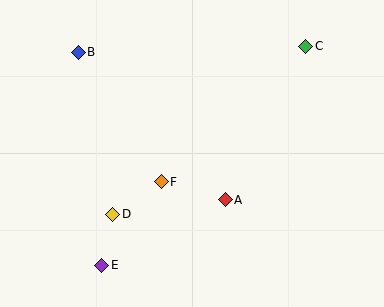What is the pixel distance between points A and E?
The distance between A and E is 140 pixels.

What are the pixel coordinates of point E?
Point E is at (102, 265).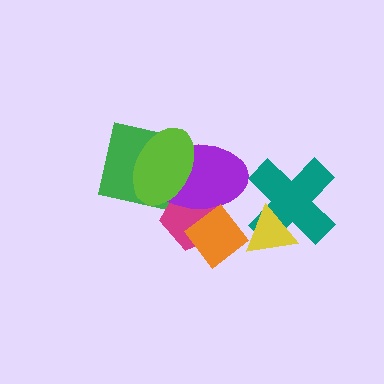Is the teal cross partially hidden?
Yes, it is partially covered by another shape.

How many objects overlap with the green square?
2 objects overlap with the green square.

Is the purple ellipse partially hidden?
Yes, it is partially covered by another shape.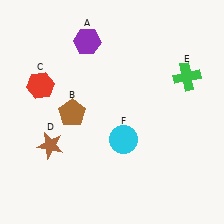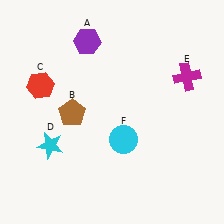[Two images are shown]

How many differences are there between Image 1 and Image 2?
There are 2 differences between the two images.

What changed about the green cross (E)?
In Image 1, E is green. In Image 2, it changed to magenta.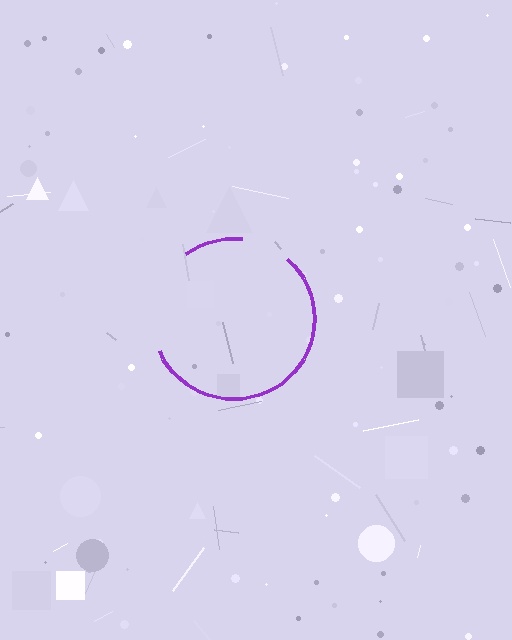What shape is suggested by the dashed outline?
The dashed outline suggests a circle.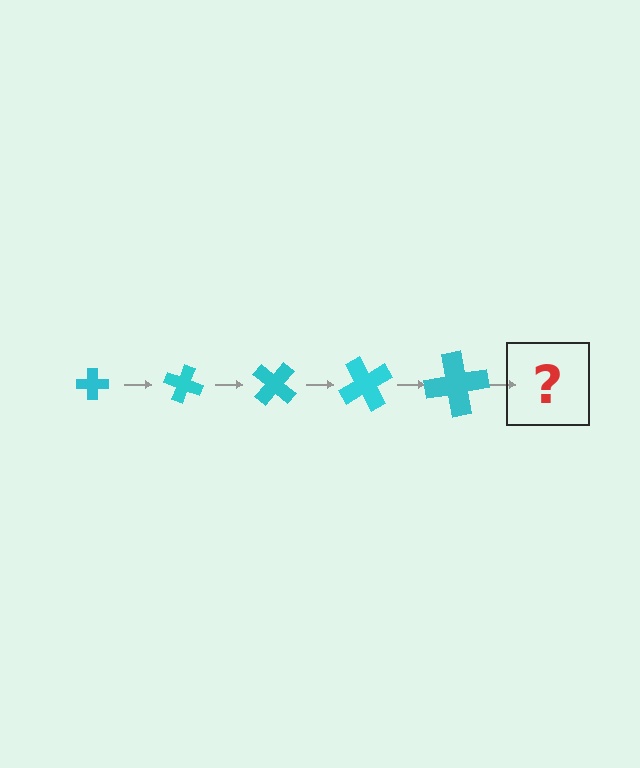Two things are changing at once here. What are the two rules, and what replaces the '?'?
The two rules are that the cross grows larger each step and it rotates 20 degrees each step. The '?' should be a cross, larger than the previous one and rotated 100 degrees from the start.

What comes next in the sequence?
The next element should be a cross, larger than the previous one and rotated 100 degrees from the start.